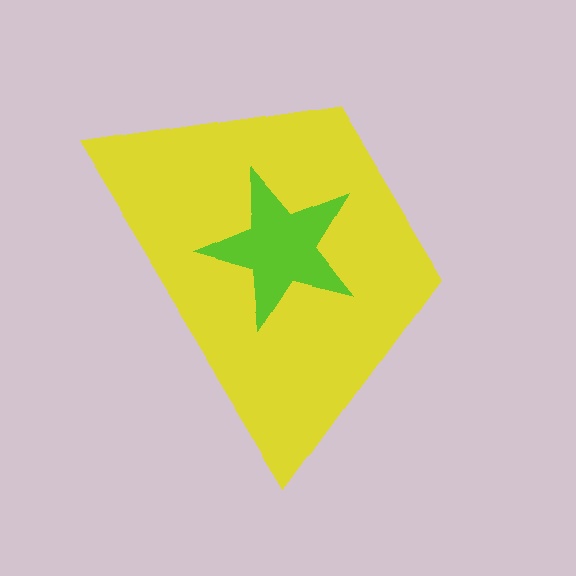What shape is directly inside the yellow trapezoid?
The lime star.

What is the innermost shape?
The lime star.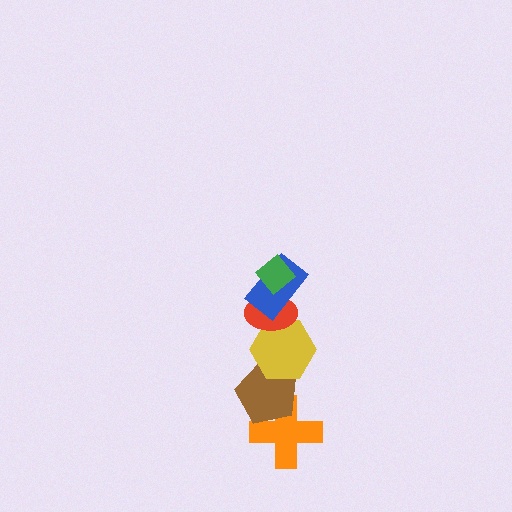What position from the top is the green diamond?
The green diamond is 1st from the top.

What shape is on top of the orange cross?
The brown pentagon is on top of the orange cross.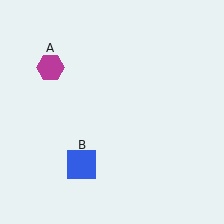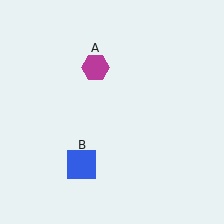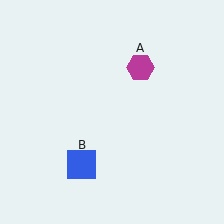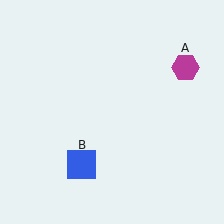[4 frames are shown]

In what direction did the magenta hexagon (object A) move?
The magenta hexagon (object A) moved right.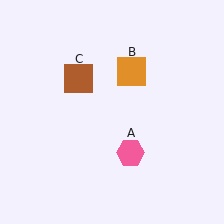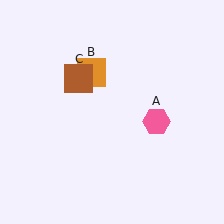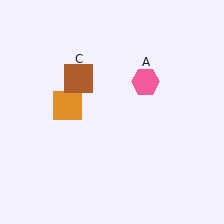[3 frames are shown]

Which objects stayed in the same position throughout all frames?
Brown square (object C) remained stationary.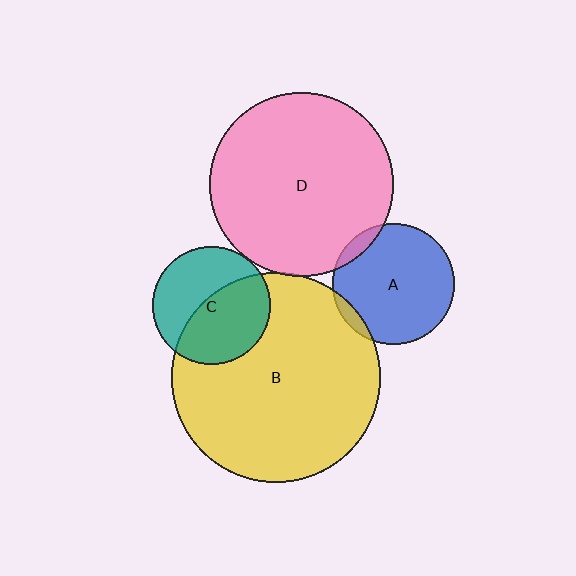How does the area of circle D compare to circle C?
Approximately 2.4 times.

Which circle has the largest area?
Circle B (yellow).